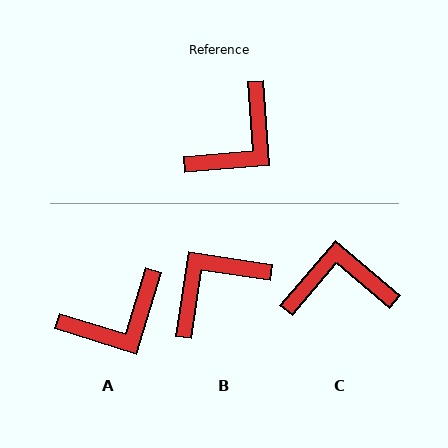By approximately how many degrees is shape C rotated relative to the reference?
Approximately 135 degrees counter-clockwise.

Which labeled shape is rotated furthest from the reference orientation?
B, about 167 degrees away.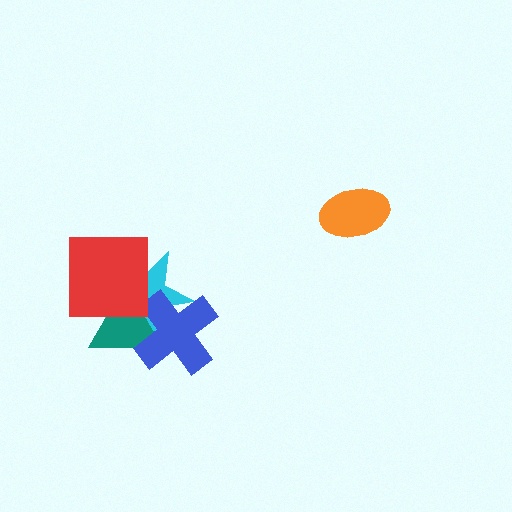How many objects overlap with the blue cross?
2 objects overlap with the blue cross.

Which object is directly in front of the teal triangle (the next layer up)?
The blue cross is directly in front of the teal triangle.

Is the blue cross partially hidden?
No, no other shape covers it.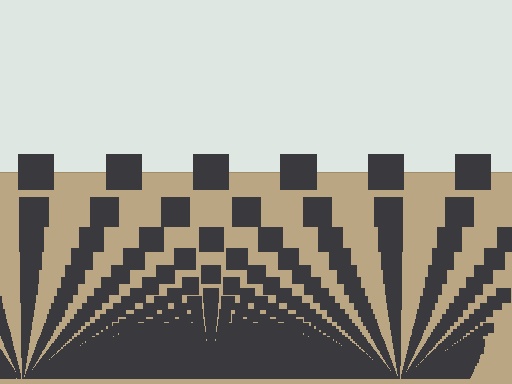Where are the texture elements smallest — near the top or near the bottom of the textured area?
Near the bottom.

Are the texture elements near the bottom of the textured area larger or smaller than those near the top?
Smaller. The gradient is inverted — elements near the bottom are smaller and denser.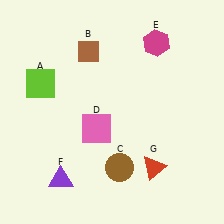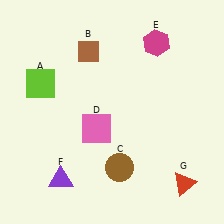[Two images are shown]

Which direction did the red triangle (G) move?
The red triangle (G) moved right.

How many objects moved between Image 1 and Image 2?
1 object moved between the two images.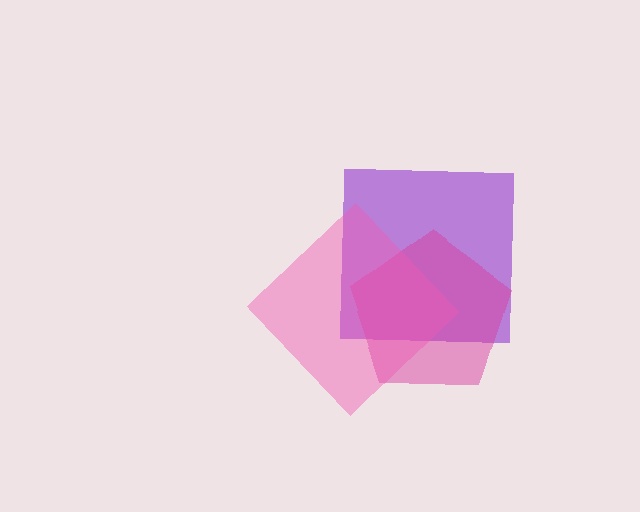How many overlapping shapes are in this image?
There are 3 overlapping shapes in the image.